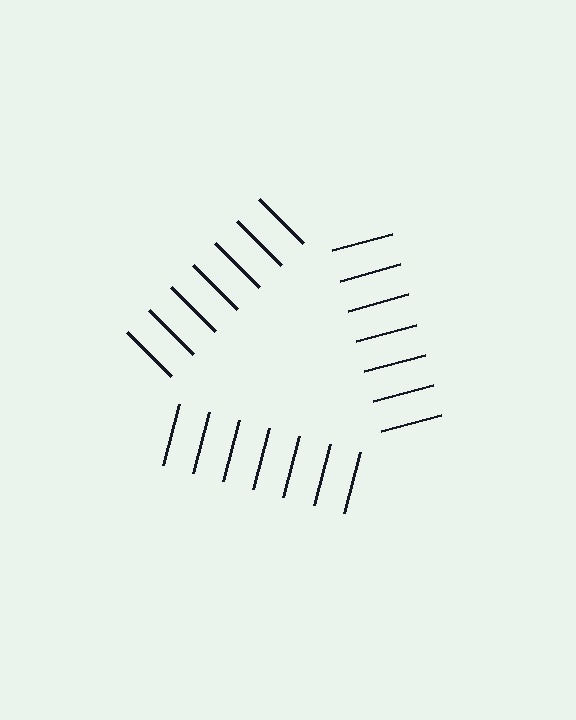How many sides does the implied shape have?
3 sides — the line-ends trace a triangle.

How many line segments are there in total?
21 — 7 along each of the 3 edges.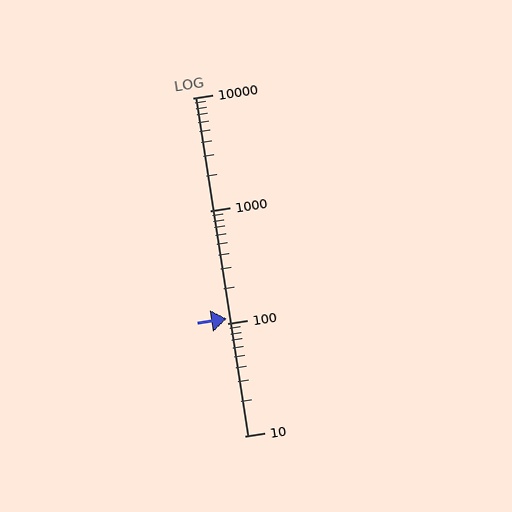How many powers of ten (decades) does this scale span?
The scale spans 3 decades, from 10 to 10000.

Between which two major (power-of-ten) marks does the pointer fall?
The pointer is between 100 and 1000.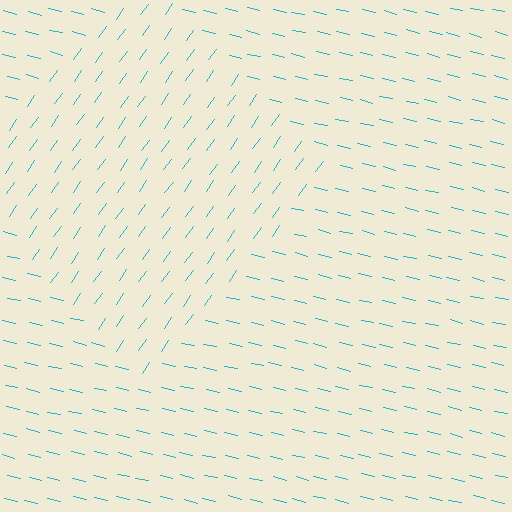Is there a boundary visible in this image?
Yes, there is a texture boundary formed by a change in line orientation.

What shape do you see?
I see a diamond.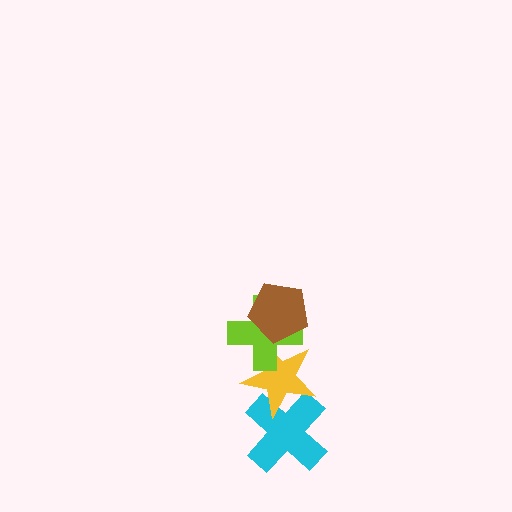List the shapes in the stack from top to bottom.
From top to bottom: the brown pentagon, the lime cross, the yellow star, the cyan cross.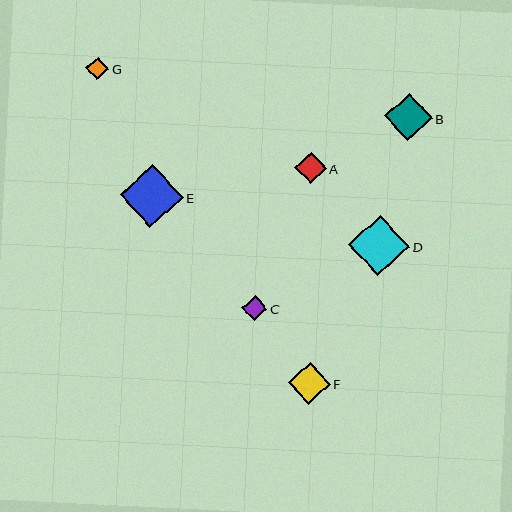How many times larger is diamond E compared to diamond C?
Diamond E is approximately 2.5 times the size of diamond C.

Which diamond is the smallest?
Diamond G is the smallest with a size of approximately 23 pixels.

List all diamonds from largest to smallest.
From largest to smallest: E, D, B, F, A, C, G.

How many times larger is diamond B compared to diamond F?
Diamond B is approximately 1.1 times the size of diamond F.